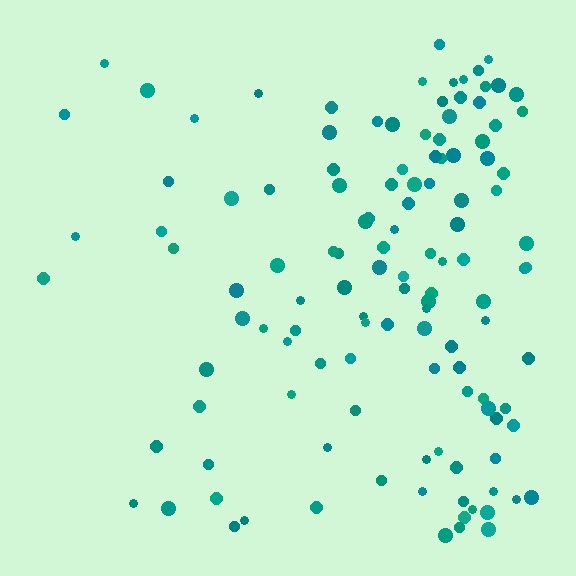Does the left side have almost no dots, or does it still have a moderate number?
Still a moderate number, just noticeably fewer than the right.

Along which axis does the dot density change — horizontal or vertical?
Horizontal.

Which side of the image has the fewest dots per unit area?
The left.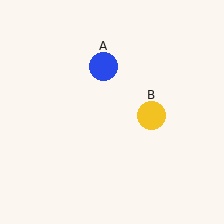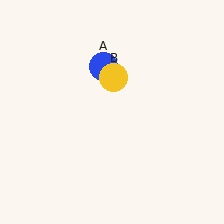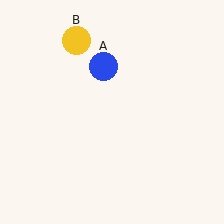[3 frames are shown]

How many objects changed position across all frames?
1 object changed position: yellow circle (object B).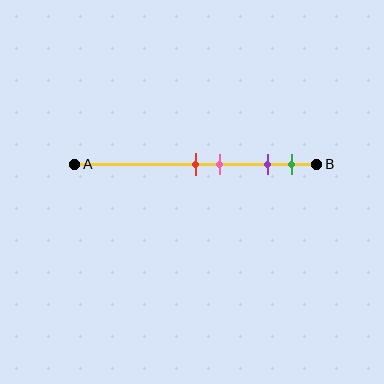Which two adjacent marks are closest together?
The red and pink marks are the closest adjacent pair.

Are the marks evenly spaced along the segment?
No, the marks are not evenly spaced.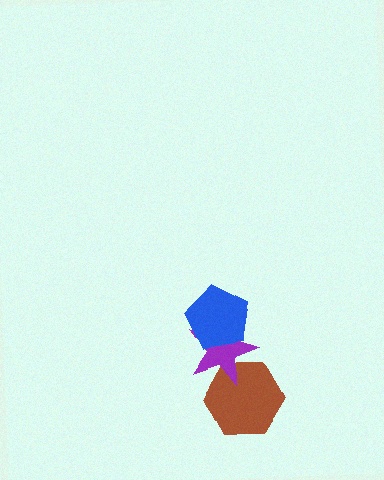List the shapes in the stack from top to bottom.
From top to bottom: the blue pentagon, the purple star, the brown hexagon.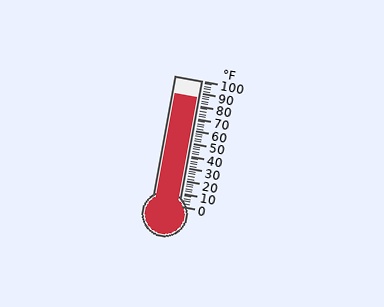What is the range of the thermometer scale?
The thermometer scale ranges from 0°F to 100°F.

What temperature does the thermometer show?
The thermometer shows approximately 86°F.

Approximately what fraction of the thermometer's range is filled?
The thermometer is filled to approximately 85% of its range.